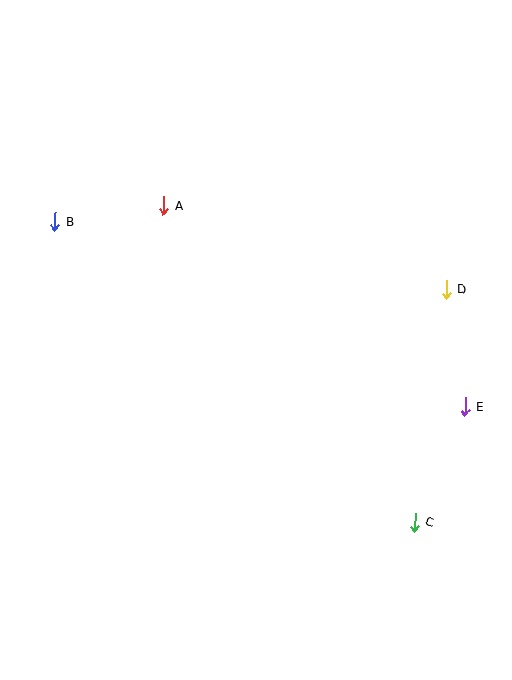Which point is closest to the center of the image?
Point A at (163, 205) is closest to the center.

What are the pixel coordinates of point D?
Point D is at (446, 289).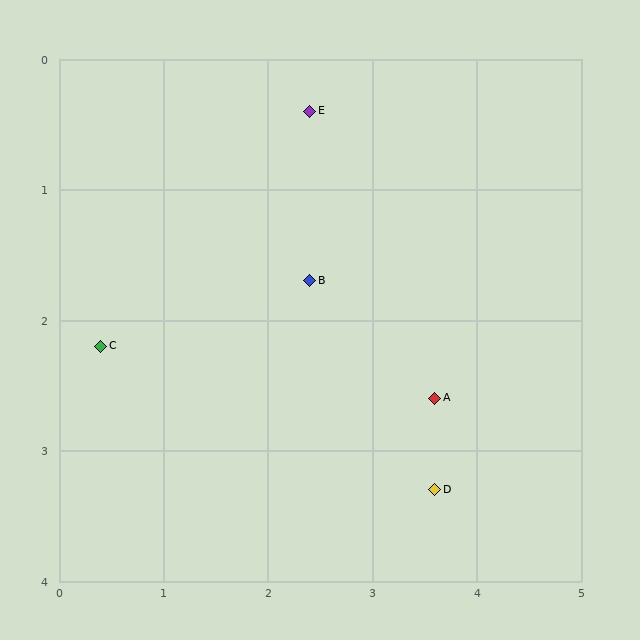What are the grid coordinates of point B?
Point B is at approximately (2.4, 1.7).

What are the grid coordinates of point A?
Point A is at approximately (3.6, 2.6).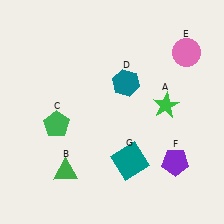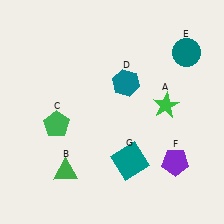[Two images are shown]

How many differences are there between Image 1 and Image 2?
There is 1 difference between the two images.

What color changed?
The circle (E) changed from pink in Image 1 to teal in Image 2.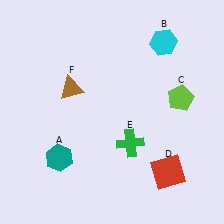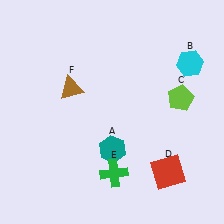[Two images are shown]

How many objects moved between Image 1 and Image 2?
3 objects moved between the two images.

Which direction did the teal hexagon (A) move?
The teal hexagon (A) moved right.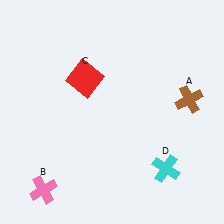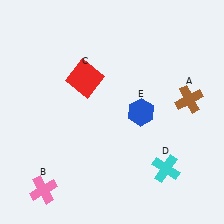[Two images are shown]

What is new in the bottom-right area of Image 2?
A blue hexagon (E) was added in the bottom-right area of Image 2.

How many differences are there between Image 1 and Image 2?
There is 1 difference between the two images.